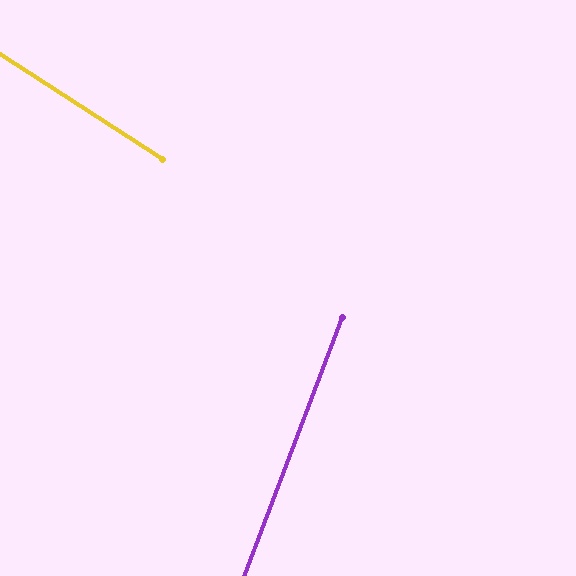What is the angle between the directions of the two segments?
Approximately 78 degrees.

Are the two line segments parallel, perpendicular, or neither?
Neither parallel nor perpendicular — they differ by about 78°.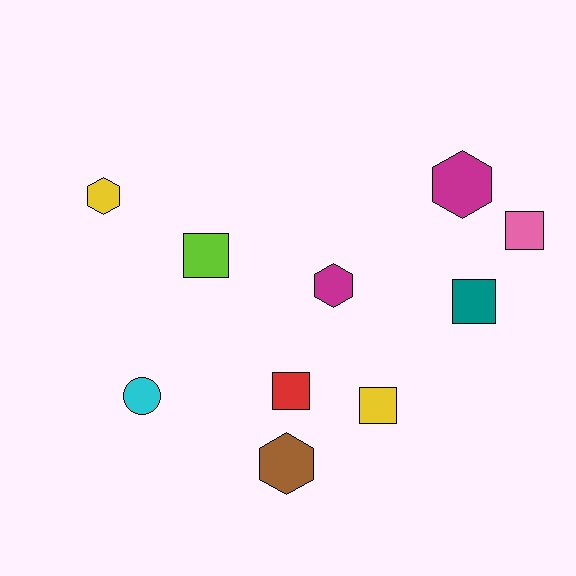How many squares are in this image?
There are 5 squares.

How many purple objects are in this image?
There are no purple objects.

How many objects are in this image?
There are 10 objects.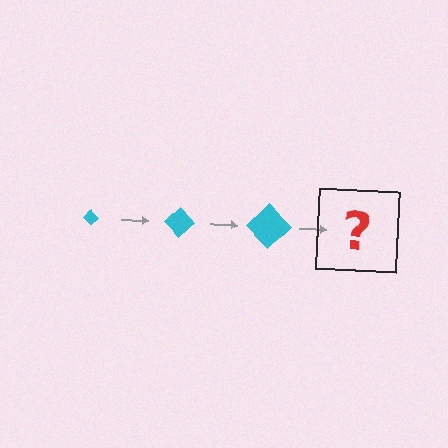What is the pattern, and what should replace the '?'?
The pattern is that the diamond gets progressively larger each step. The '?' should be a cyan diamond, larger than the previous one.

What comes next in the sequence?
The next element should be a cyan diamond, larger than the previous one.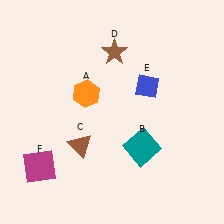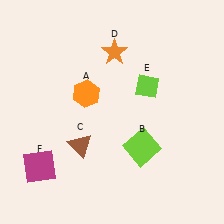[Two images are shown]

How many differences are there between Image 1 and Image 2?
There are 3 differences between the two images.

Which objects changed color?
B changed from teal to lime. D changed from brown to orange. E changed from blue to lime.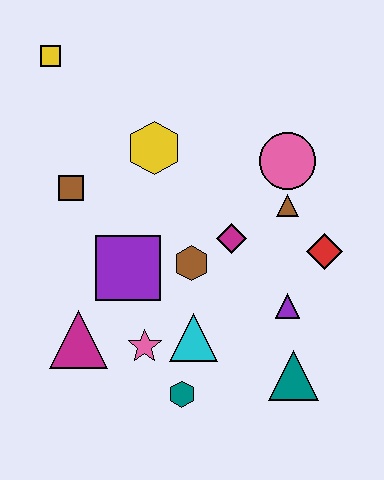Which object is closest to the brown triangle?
The pink circle is closest to the brown triangle.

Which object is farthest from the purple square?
The yellow square is farthest from the purple square.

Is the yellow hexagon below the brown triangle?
No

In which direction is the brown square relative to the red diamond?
The brown square is to the left of the red diamond.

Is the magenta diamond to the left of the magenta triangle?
No